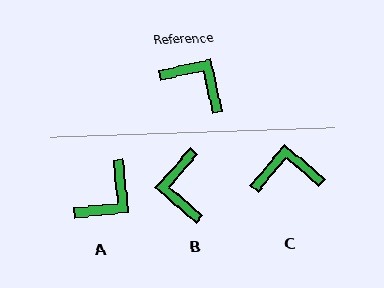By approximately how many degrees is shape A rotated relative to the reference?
Approximately 97 degrees clockwise.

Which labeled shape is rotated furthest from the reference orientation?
B, about 127 degrees away.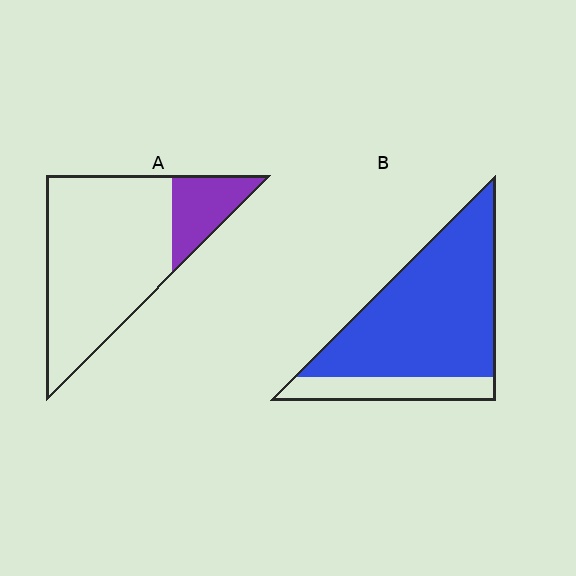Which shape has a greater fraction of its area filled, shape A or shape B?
Shape B.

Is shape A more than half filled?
No.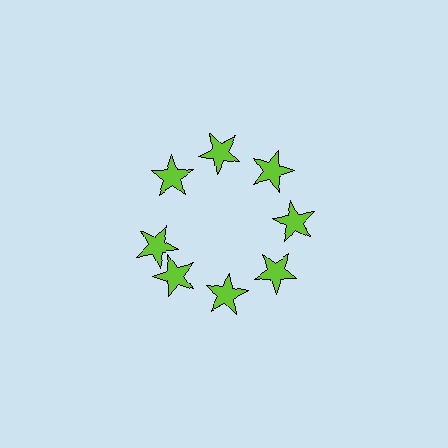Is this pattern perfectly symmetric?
No. The 8 lime stars are arranged in a ring, but one element near the 9 o'clock position is rotated out of alignment along the ring, breaking the 8-fold rotational symmetry.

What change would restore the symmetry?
The symmetry would be restored by rotating it back into even spacing with its neighbors so that all 8 stars sit at equal angles and equal distance from the center.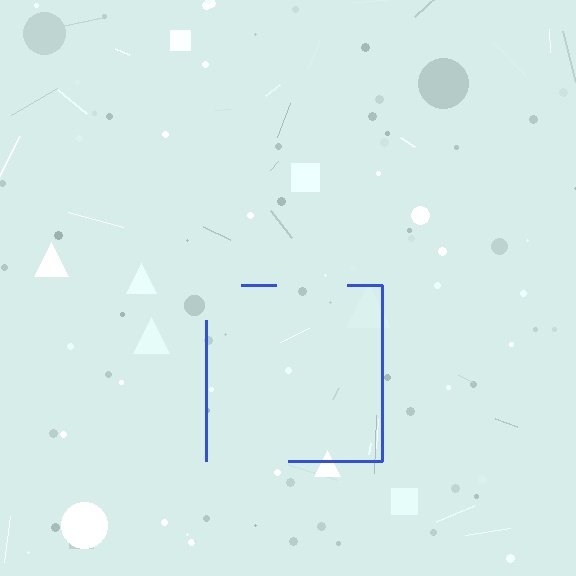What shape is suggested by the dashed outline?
The dashed outline suggests a square.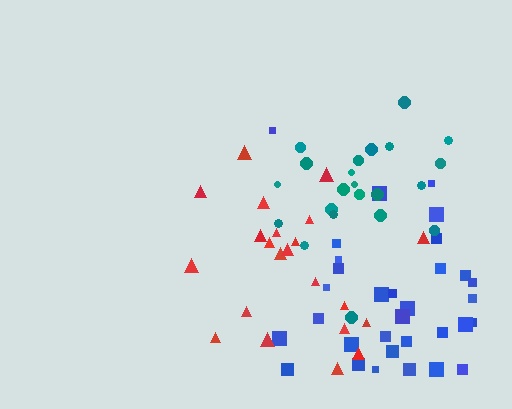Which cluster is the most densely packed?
Blue.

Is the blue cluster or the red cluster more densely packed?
Blue.